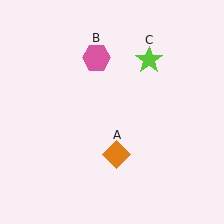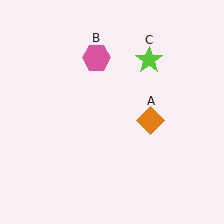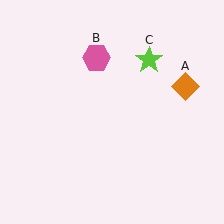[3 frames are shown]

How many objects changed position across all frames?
1 object changed position: orange diamond (object A).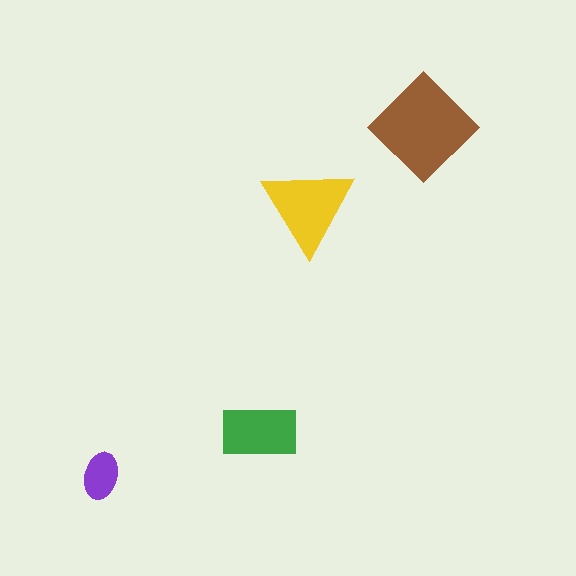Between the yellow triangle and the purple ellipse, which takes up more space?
The yellow triangle.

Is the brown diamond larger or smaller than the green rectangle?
Larger.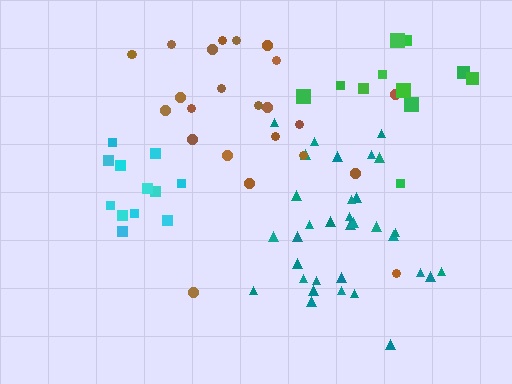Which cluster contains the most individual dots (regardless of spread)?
Teal (33).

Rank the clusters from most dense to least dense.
teal, cyan, brown, green.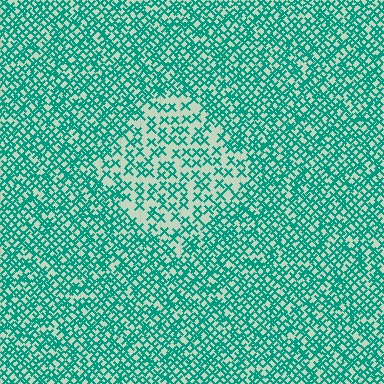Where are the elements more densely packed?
The elements are more densely packed outside the diamond boundary.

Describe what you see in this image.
The image contains small teal elements arranged at two different densities. A diamond-shaped region is visible where the elements are less densely packed than the surrounding area.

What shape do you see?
I see a diamond.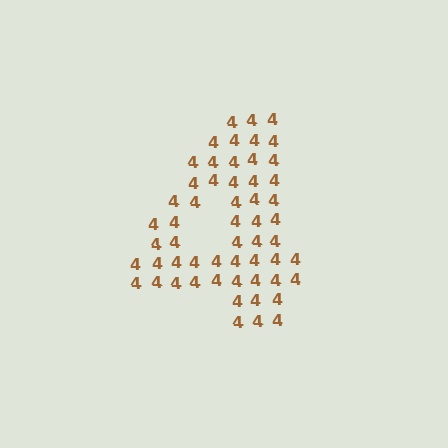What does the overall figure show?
The overall figure shows the digit 4.